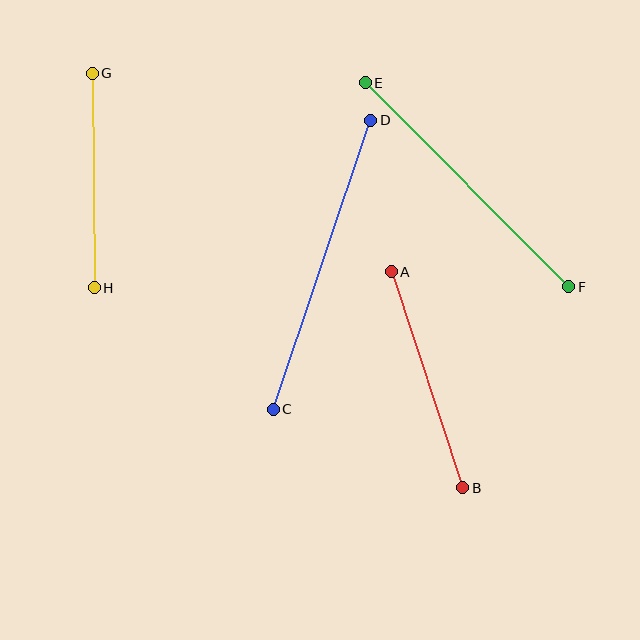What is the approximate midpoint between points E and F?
The midpoint is at approximately (467, 185) pixels.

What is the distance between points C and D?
The distance is approximately 305 pixels.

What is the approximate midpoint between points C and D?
The midpoint is at approximately (322, 265) pixels.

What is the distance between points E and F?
The distance is approximately 288 pixels.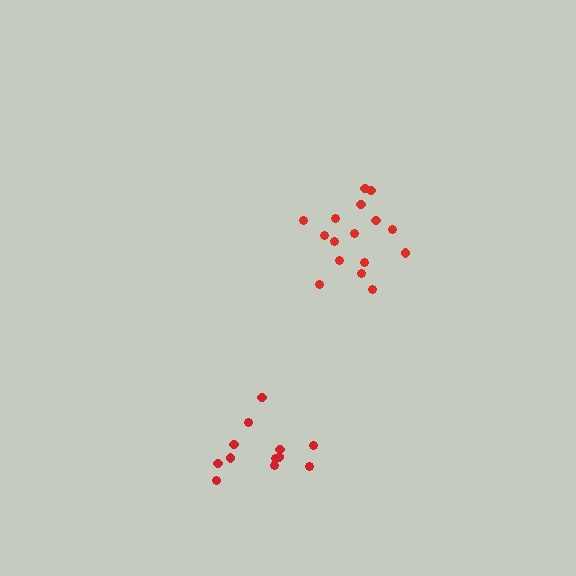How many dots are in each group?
Group 1: 12 dots, Group 2: 16 dots (28 total).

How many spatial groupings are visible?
There are 2 spatial groupings.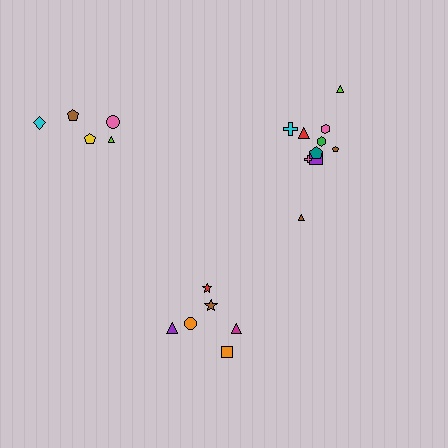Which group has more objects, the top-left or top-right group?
The top-right group.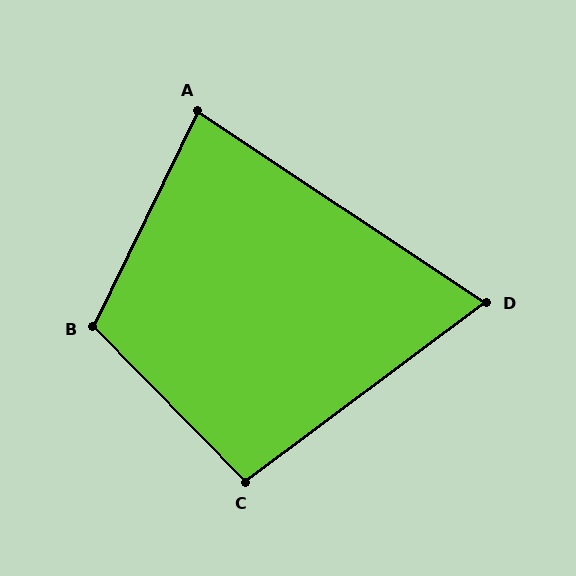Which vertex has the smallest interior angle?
D, at approximately 70 degrees.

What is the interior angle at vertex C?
Approximately 98 degrees (obtuse).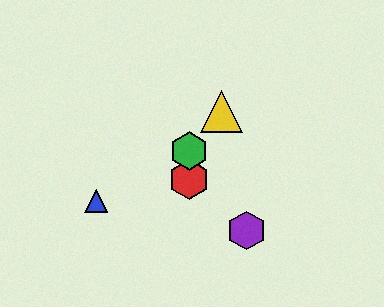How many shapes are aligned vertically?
2 shapes (the red hexagon, the green hexagon) are aligned vertically.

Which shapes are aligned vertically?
The red hexagon, the green hexagon are aligned vertically.